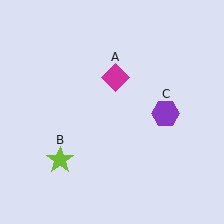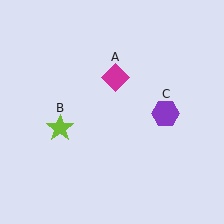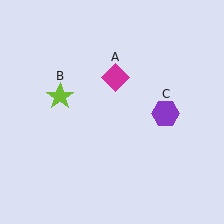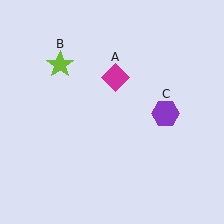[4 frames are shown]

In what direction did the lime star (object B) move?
The lime star (object B) moved up.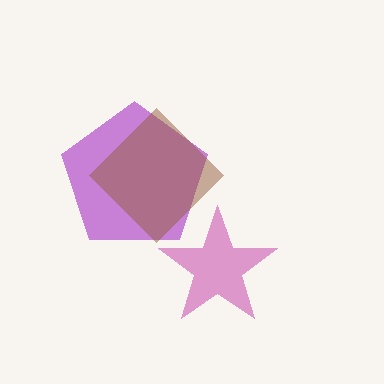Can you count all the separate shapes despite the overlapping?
Yes, there are 3 separate shapes.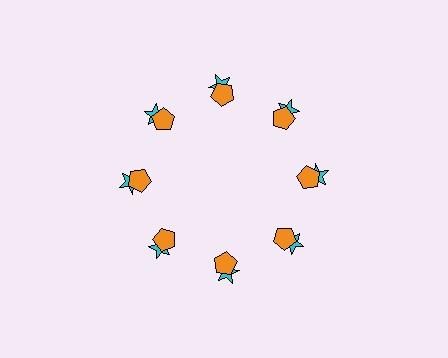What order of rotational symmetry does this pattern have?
This pattern has 8-fold rotational symmetry.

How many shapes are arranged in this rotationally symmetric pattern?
There are 16 shapes, arranged in 8 groups of 2.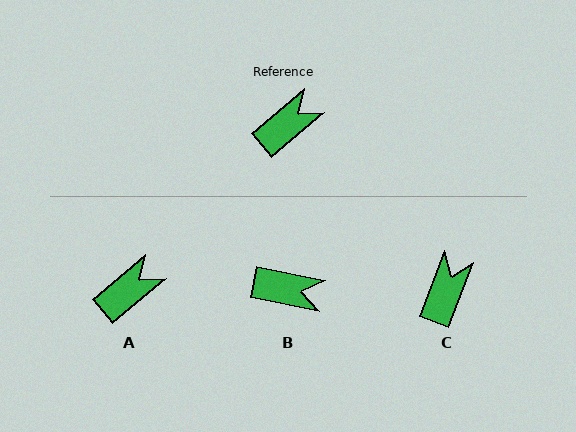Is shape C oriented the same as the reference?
No, it is off by about 29 degrees.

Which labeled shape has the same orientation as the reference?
A.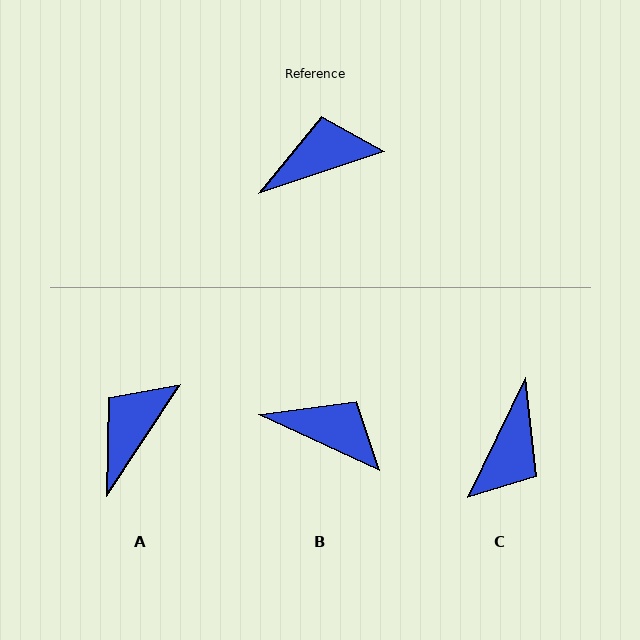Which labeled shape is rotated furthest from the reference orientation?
C, about 134 degrees away.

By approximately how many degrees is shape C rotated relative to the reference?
Approximately 134 degrees clockwise.